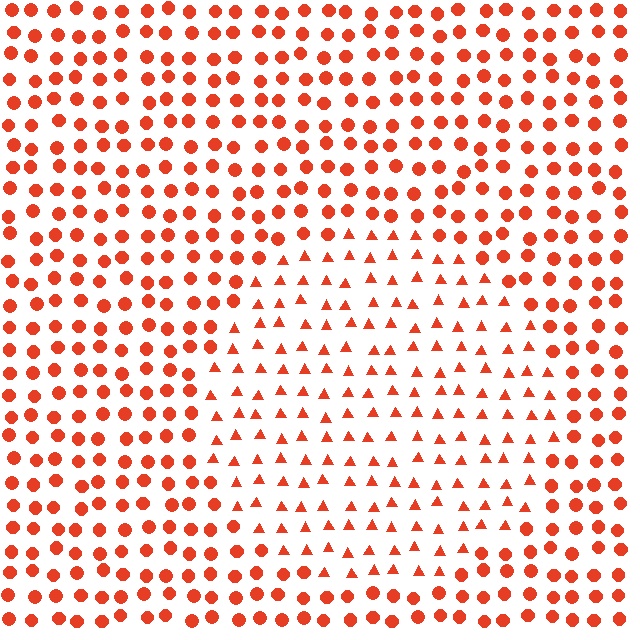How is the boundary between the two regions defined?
The boundary is defined by a change in element shape: triangles inside vs. circles outside. All elements share the same color and spacing.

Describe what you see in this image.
The image is filled with small red elements arranged in a uniform grid. A circle-shaped region contains triangles, while the surrounding area contains circles. The boundary is defined purely by the change in element shape.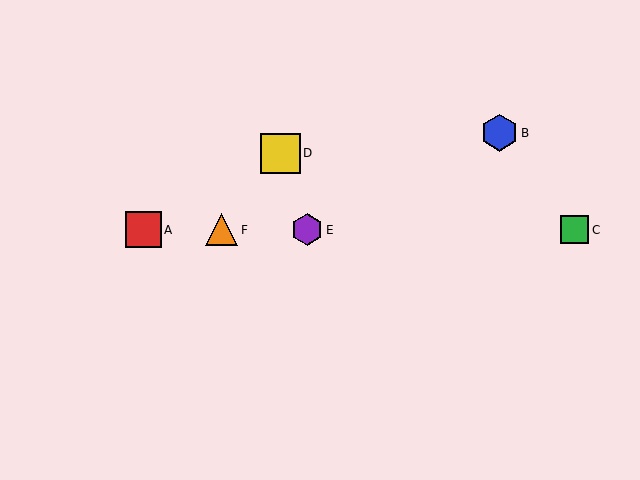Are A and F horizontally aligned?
Yes, both are at y≈230.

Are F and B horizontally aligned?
No, F is at y≈230 and B is at y≈133.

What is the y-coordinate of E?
Object E is at y≈230.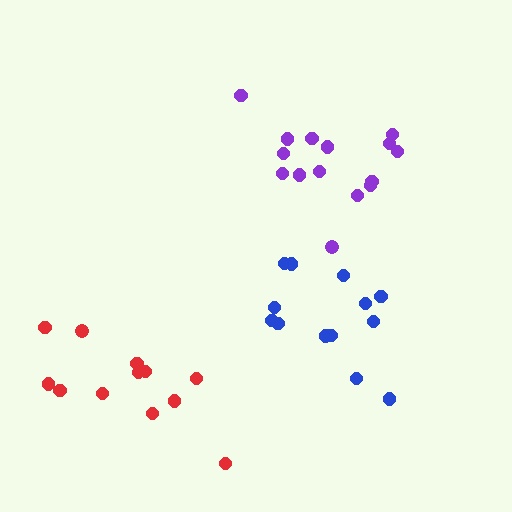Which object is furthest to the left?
The red cluster is leftmost.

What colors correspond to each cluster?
The clusters are colored: blue, purple, red.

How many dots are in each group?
Group 1: 14 dots, Group 2: 15 dots, Group 3: 12 dots (41 total).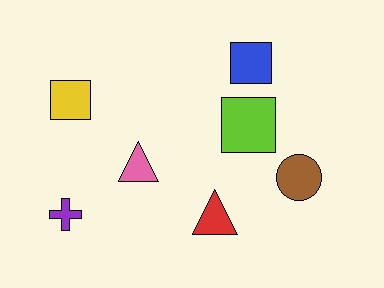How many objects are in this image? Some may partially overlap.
There are 7 objects.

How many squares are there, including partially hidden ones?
There are 3 squares.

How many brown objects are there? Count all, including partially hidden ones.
There is 1 brown object.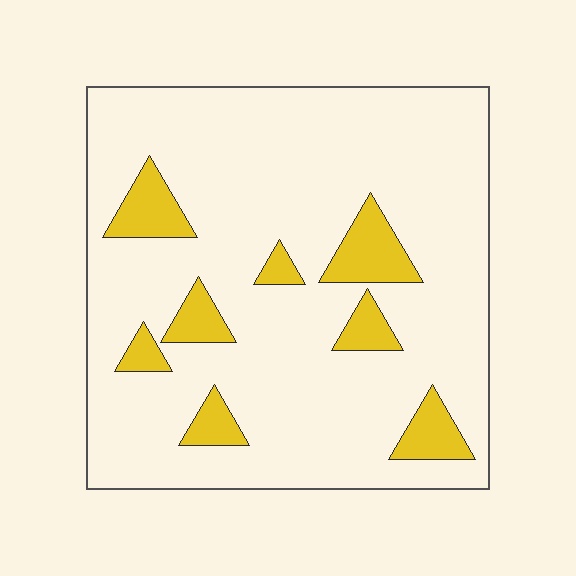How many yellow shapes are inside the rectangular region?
8.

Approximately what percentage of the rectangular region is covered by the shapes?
Approximately 15%.